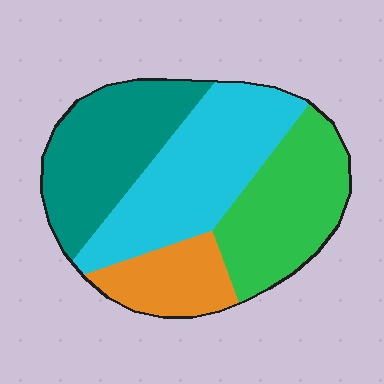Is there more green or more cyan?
Cyan.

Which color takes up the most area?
Cyan, at roughly 35%.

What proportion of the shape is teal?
Teal covers 27% of the shape.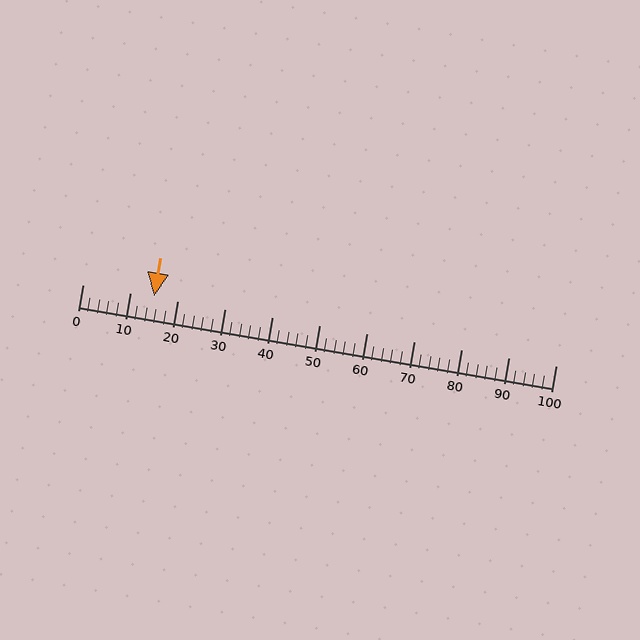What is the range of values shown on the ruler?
The ruler shows values from 0 to 100.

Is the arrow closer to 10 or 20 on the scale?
The arrow is closer to 20.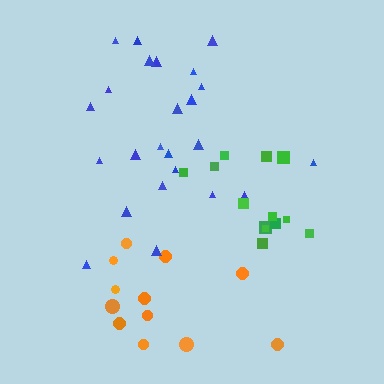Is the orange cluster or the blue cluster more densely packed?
Blue.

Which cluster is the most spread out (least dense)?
Orange.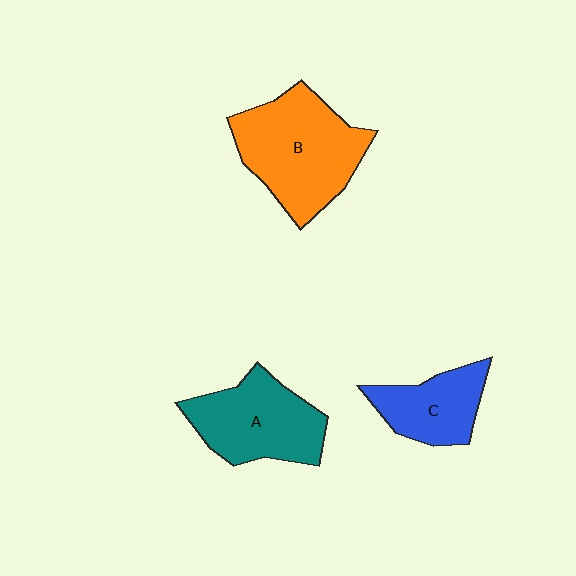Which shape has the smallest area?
Shape C (blue).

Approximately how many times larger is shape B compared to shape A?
Approximately 1.3 times.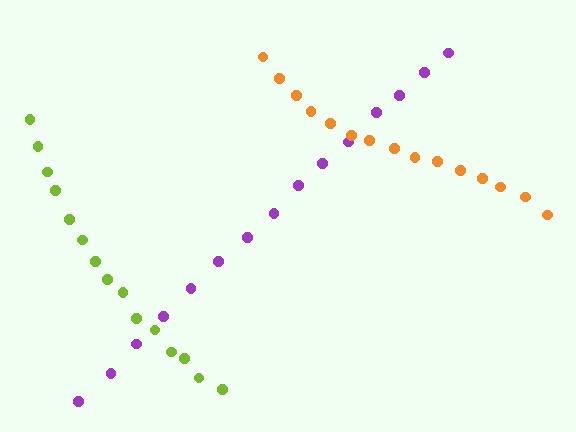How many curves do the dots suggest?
There are 3 distinct paths.